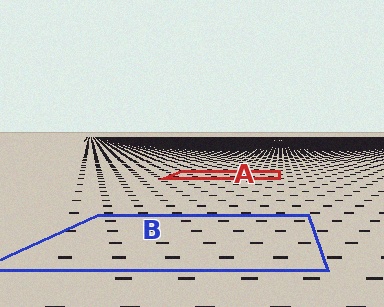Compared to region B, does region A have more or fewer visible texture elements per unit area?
Region A has more texture elements per unit area — they are packed more densely because it is farther away.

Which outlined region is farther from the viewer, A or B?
Region A is farther from the viewer — the texture elements inside it appear smaller and more densely packed.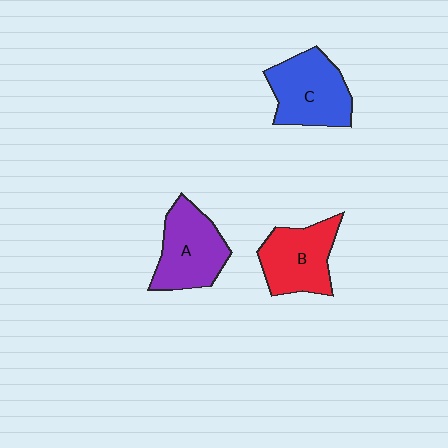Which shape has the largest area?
Shape C (blue).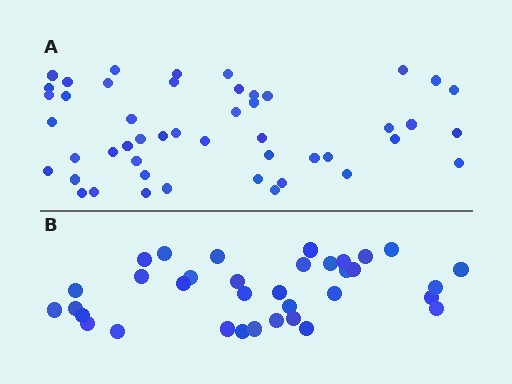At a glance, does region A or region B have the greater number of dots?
Region A (the top region) has more dots.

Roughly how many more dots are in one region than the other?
Region A has approximately 15 more dots than region B.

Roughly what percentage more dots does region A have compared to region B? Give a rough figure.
About 35% more.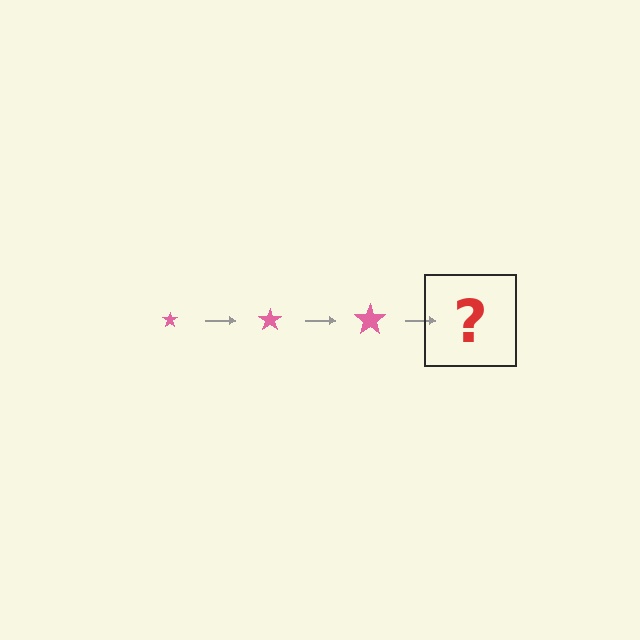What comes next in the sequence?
The next element should be a pink star, larger than the previous one.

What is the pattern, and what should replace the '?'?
The pattern is that the star gets progressively larger each step. The '?' should be a pink star, larger than the previous one.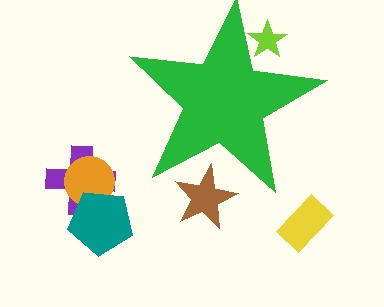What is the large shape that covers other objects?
A green star.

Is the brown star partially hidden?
Yes, the brown star is partially hidden behind the green star.